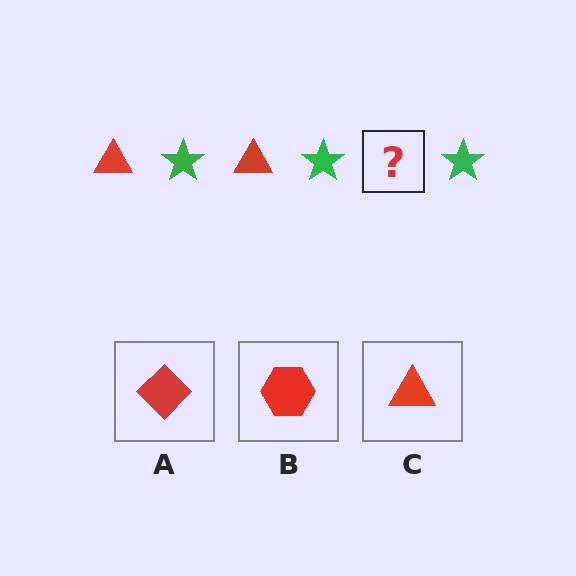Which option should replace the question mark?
Option C.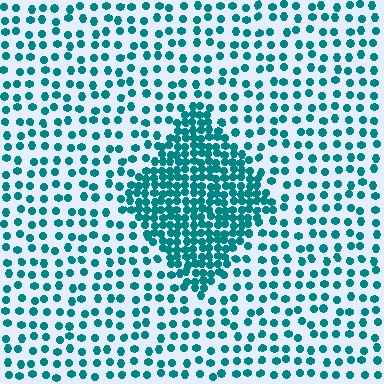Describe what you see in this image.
The image contains small teal elements arranged at two different densities. A diamond-shaped region is visible where the elements are more densely packed than the surrounding area.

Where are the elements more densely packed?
The elements are more densely packed inside the diamond boundary.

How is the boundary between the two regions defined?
The boundary is defined by a change in element density (approximately 2.6x ratio). All elements are the same color, size, and shape.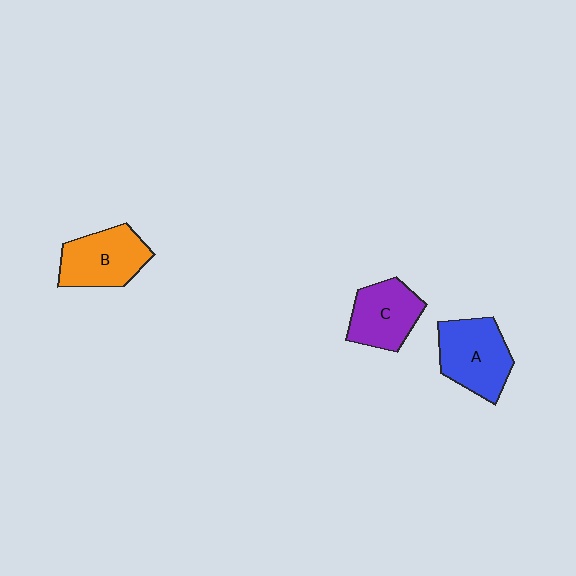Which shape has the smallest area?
Shape C (purple).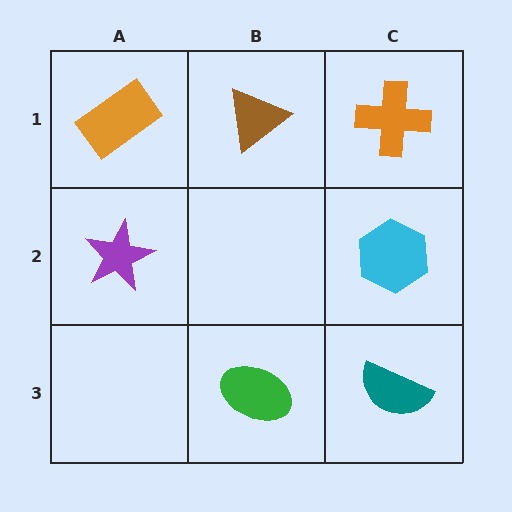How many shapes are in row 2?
2 shapes.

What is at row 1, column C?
An orange cross.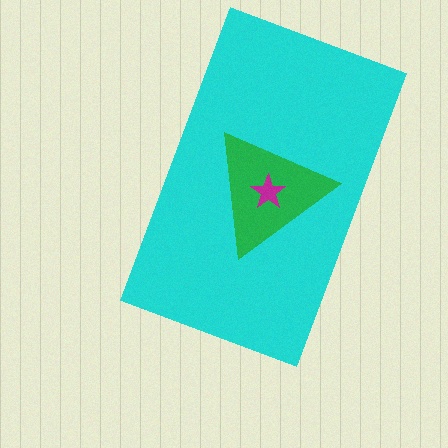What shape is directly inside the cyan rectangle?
The green triangle.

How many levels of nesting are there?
3.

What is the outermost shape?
The cyan rectangle.